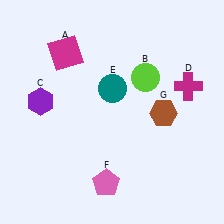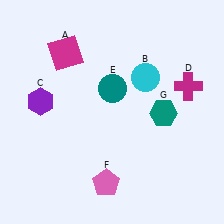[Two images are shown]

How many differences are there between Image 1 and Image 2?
There are 2 differences between the two images.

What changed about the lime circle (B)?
In Image 1, B is lime. In Image 2, it changed to cyan.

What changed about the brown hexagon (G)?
In Image 1, G is brown. In Image 2, it changed to teal.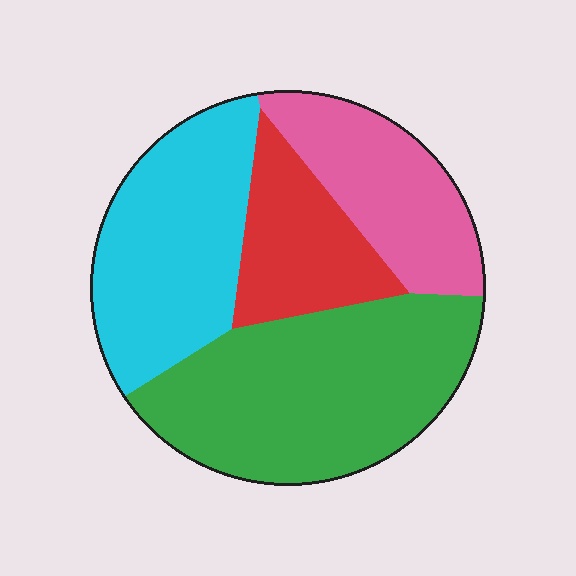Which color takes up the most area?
Green, at roughly 40%.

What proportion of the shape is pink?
Pink covers roughly 20% of the shape.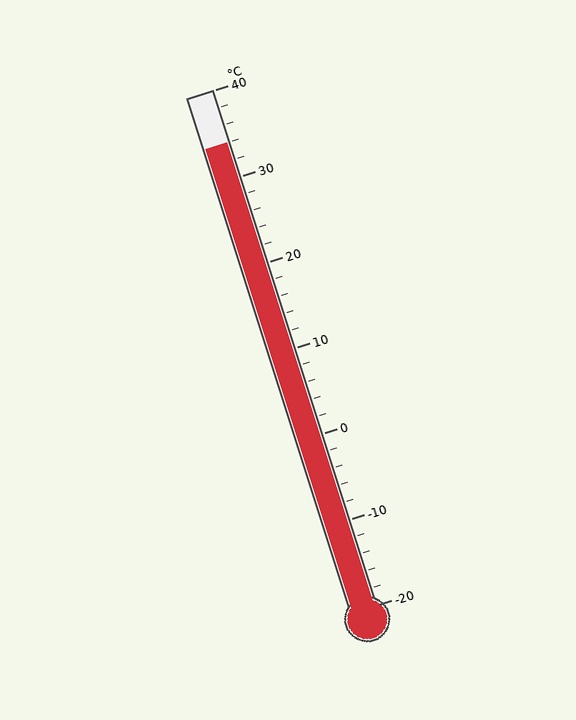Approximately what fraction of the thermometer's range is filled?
The thermometer is filled to approximately 90% of its range.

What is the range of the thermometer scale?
The thermometer scale ranges from -20°C to 40°C.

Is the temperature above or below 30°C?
The temperature is above 30°C.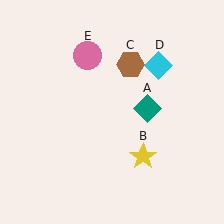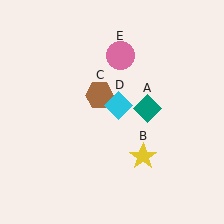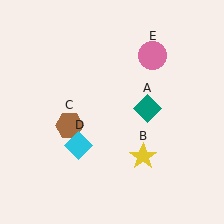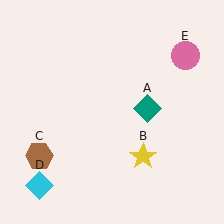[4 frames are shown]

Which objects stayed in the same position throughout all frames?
Teal diamond (object A) and yellow star (object B) remained stationary.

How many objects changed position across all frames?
3 objects changed position: brown hexagon (object C), cyan diamond (object D), pink circle (object E).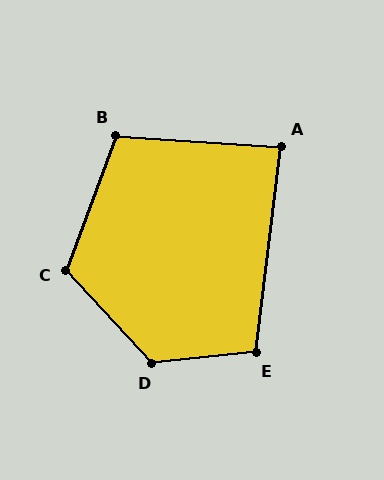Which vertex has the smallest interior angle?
A, at approximately 87 degrees.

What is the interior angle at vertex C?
Approximately 117 degrees (obtuse).